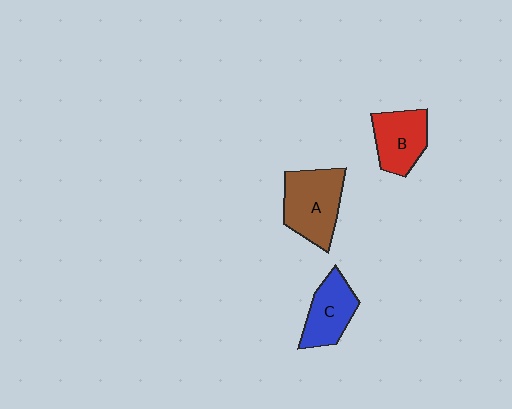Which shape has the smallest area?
Shape C (blue).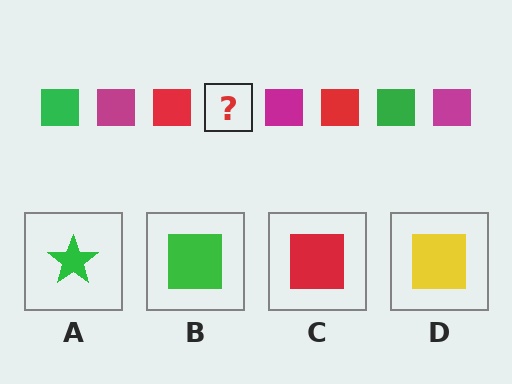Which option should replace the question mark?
Option B.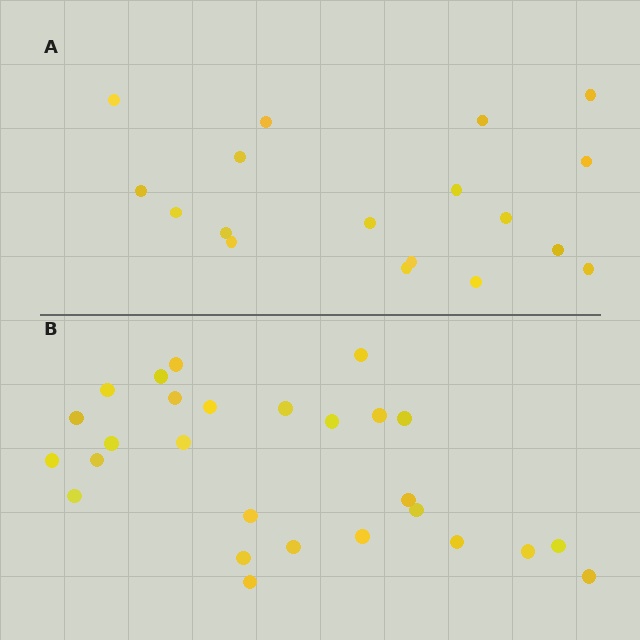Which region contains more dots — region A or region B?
Region B (the bottom region) has more dots.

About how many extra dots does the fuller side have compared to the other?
Region B has roughly 8 or so more dots than region A.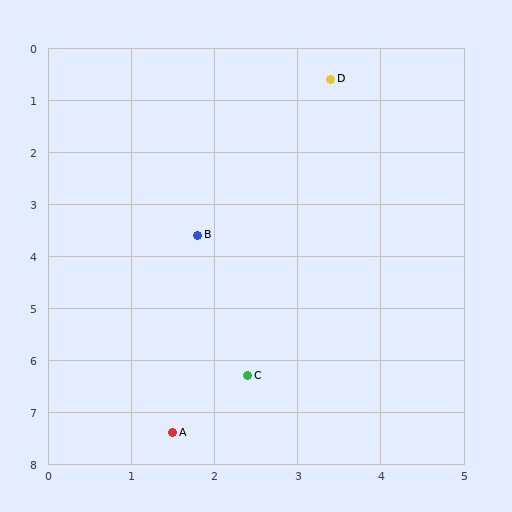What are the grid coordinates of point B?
Point B is at approximately (1.8, 3.6).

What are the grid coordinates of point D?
Point D is at approximately (3.4, 0.6).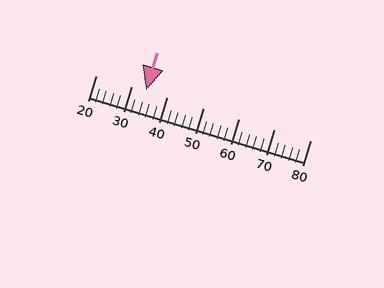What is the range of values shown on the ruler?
The ruler shows values from 20 to 80.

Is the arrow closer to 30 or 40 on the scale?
The arrow is closer to 30.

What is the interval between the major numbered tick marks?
The major tick marks are spaced 10 units apart.